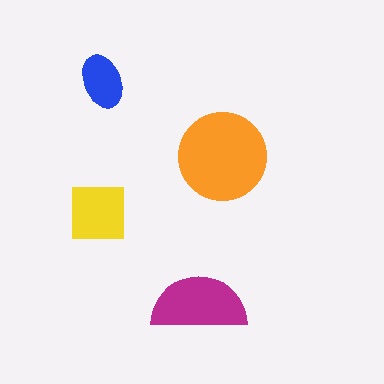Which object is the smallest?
The blue ellipse.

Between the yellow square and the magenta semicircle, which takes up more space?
The magenta semicircle.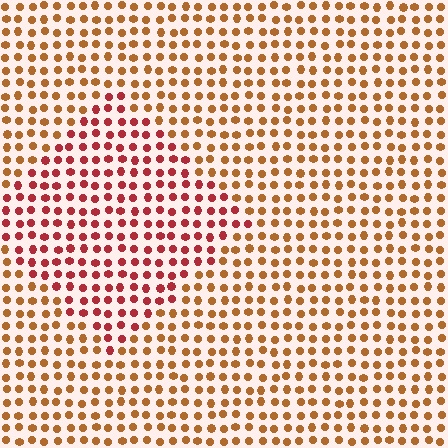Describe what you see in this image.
The image is filled with small brown elements in a uniform arrangement. A diamond-shaped region is visible where the elements are tinted to a slightly different hue, forming a subtle color boundary.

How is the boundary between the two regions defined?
The boundary is defined purely by a slight shift in hue (about 35 degrees). Spacing, size, and orientation are identical on both sides.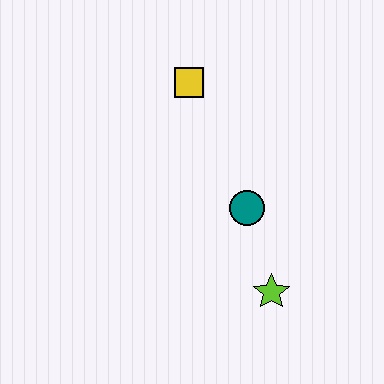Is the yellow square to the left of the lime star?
Yes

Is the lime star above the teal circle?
No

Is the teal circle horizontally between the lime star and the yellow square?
Yes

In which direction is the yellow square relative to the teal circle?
The yellow square is above the teal circle.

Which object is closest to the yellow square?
The teal circle is closest to the yellow square.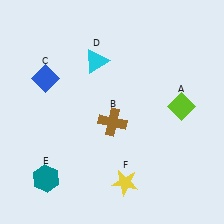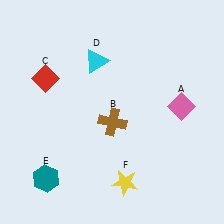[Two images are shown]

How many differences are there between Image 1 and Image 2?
There are 2 differences between the two images.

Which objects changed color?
A changed from lime to pink. C changed from blue to red.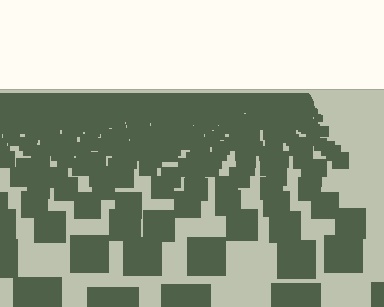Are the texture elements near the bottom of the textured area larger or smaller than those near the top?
Larger. Near the bottom, elements are closer to the viewer and appear at a bigger on-screen size.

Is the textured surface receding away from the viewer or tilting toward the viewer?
The surface is receding away from the viewer. Texture elements get smaller and denser toward the top.